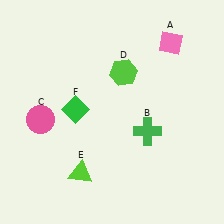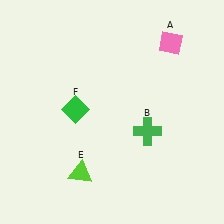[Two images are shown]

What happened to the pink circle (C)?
The pink circle (C) was removed in Image 2. It was in the bottom-left area of Image 1.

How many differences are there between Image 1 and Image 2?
There are 2 differences between the two images.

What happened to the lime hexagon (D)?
The lime hexagon (D) was removed in Image 2. It was in the top-right area of Image 1.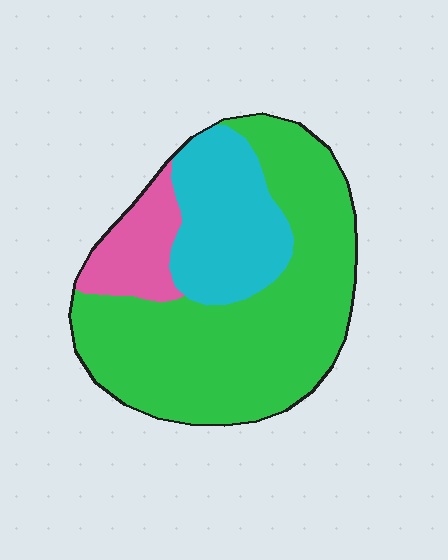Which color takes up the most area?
Green, at roughly 65%.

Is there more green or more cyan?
Green.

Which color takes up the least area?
Pink, at roughly 10%.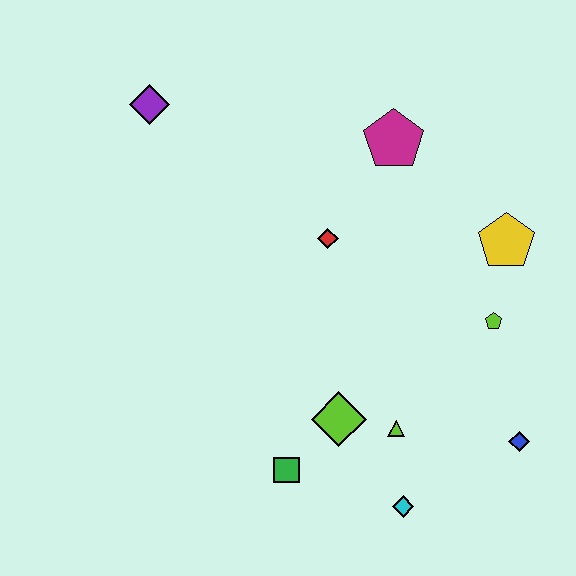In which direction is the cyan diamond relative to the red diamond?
The cyan diamond is below the red diamond.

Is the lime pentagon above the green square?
Yes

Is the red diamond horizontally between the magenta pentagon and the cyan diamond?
No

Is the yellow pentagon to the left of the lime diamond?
No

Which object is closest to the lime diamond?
The lime triangle is closest to the lime diamond.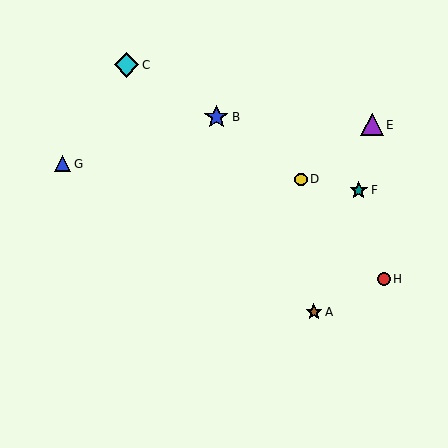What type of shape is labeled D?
Shape D is a yellow circle.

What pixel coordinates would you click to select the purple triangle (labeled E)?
Click at (372, 125) to select the purple triangle E.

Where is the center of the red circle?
The center of the red circle is at (384, 279).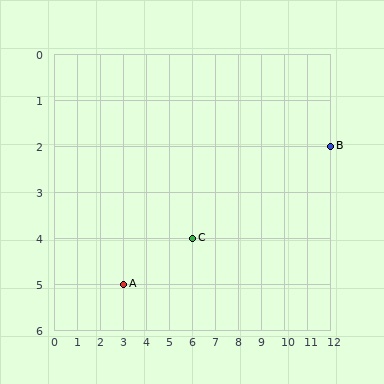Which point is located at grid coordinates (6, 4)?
Point C is at (6, 4).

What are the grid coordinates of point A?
Point A is at grid coordinates (3, 5).